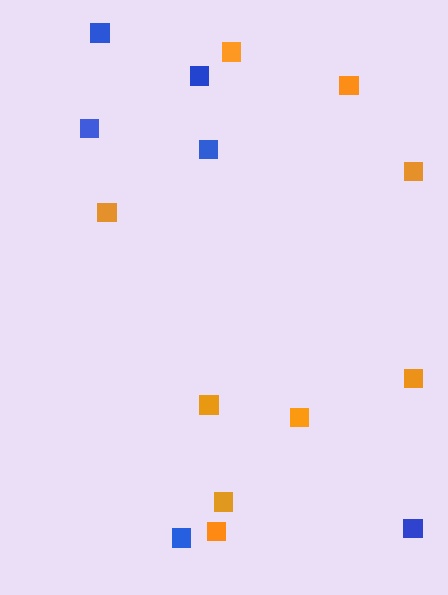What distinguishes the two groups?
There are 2 groups: one group of blue squares (6) and one group of orange squares (9).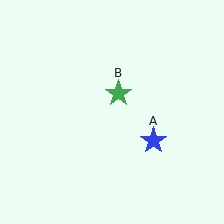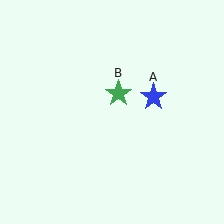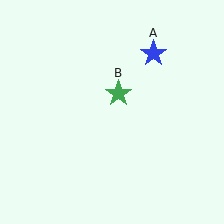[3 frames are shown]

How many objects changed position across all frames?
1 object changed position: blue star (object A).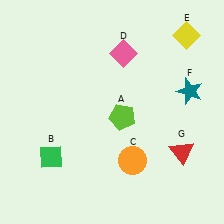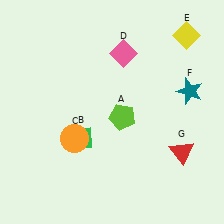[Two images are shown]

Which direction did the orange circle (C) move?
The orange circle (C) moved left.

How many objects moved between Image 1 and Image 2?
2 objects moved between the two images.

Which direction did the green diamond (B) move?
The green diamond (B) moved right.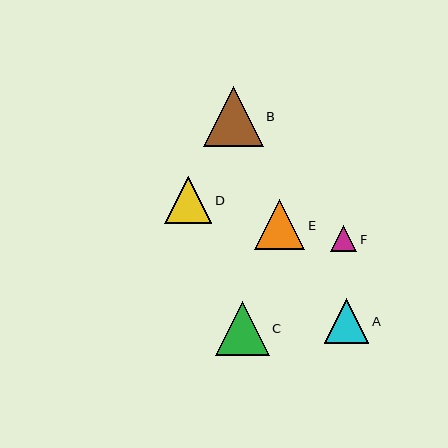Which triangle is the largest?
Triangle B is the largest with a size of approximately 60 pixels.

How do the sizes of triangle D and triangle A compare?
Triangle D and triangle A are approximately the same size.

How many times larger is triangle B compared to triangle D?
Triangle B is approximately 1.3 times the size of triangle D.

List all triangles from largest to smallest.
From largest to smallest: B, C, E, D, A, F.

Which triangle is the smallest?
Triangle F is the smallest with a size of approximately 26 pixels.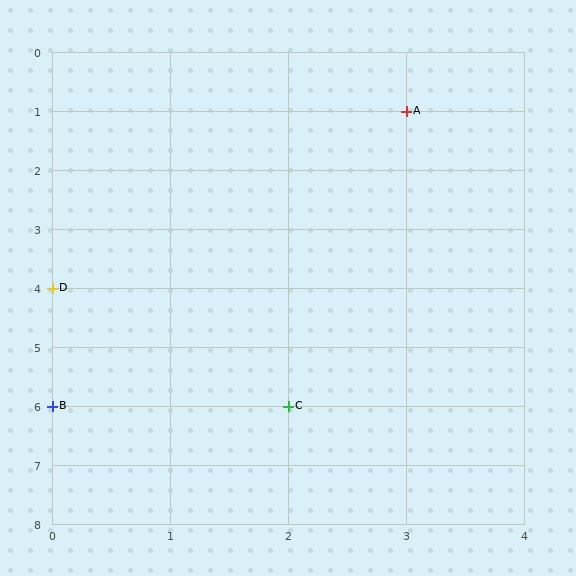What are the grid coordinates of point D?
Point D is at grid coordinates (0, 4).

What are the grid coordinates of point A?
Point A is at grid coordinates (3, 1).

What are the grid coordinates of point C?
Point C is at grid coordinates (2, 6).